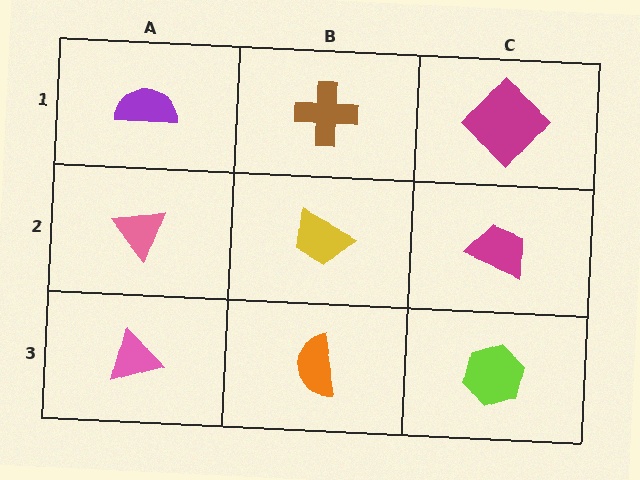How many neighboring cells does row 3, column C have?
2.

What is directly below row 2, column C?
A lime hexagon.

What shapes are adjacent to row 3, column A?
A pink triangle (row 2, column A), an orange semicircle (row 3, column B).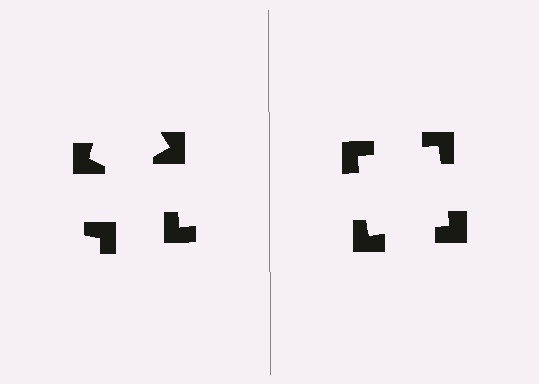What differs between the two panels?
The notched squares are positioned identically on both sides; only the wedge orientations differ. On the right they align to a square; on the left they are misaligned.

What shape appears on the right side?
An illusory square.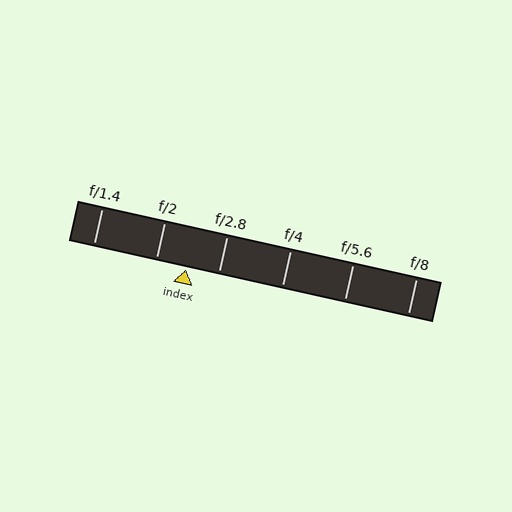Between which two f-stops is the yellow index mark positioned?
The index mark is between f/2 and f/2.8.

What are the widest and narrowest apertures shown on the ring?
The widest aperture shown is f/1.4 and the narrowest is f/8.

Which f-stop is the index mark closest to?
The index mark is closest to f/2.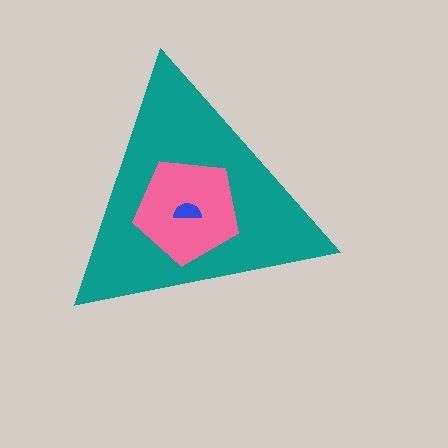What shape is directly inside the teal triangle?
The pink pentagon.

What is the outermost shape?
The teal triangle.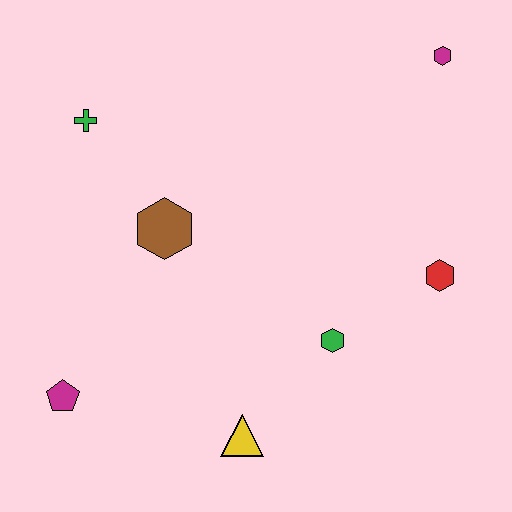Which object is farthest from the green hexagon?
The green cross is farthest from the green hexagon.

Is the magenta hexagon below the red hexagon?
No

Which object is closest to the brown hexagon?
The green cross is closest to the brown hexagon.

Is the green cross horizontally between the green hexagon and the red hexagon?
No